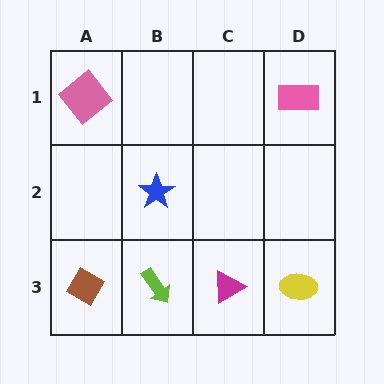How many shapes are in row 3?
4 shapes.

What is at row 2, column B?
A blue star.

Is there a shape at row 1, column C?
No, that cell is empty.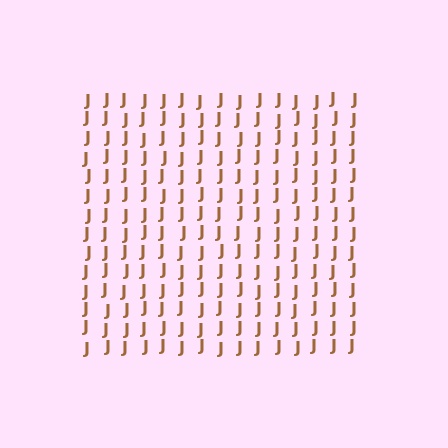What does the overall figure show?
The overall figure shows a square.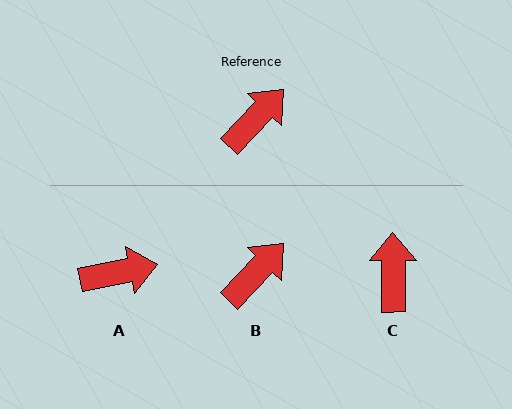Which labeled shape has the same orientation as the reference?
B.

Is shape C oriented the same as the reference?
No, it is off by about 44 degrees.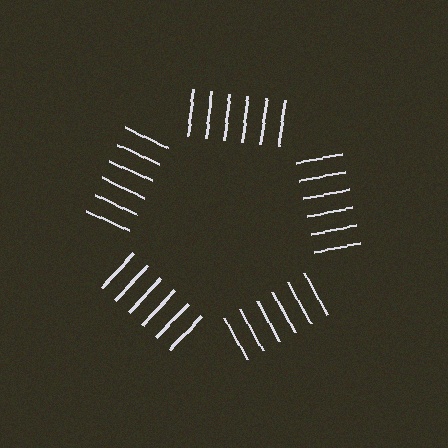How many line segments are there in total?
30 — 6 along each of the 5 edges.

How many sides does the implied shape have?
5 sides — the line-ends trace a pentagon.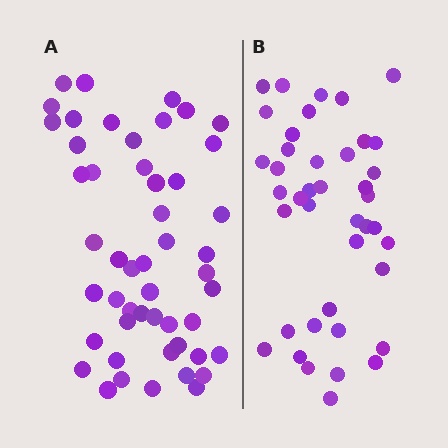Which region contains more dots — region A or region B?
Region A (the left region) has more dots.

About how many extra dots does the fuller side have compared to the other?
Region A has roughly 8 or so more dots than region B.